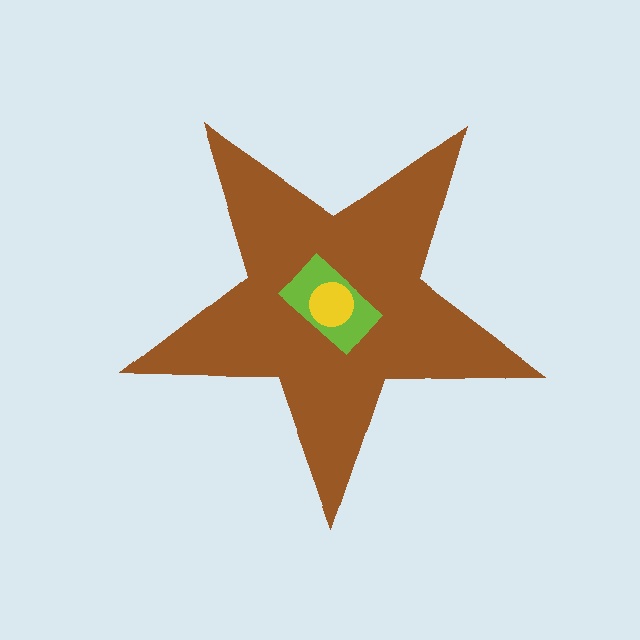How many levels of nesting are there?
3.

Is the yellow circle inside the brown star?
Yes.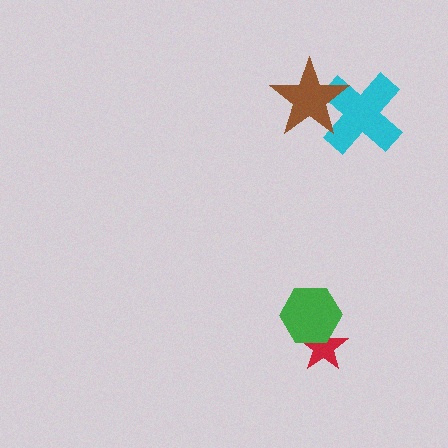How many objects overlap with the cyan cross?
1 object overlaps with the cyan cross.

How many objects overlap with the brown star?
1 object overlaps with the brown star.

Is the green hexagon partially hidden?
No, no other shape covers it.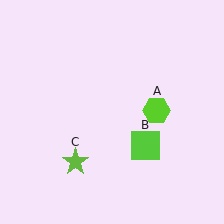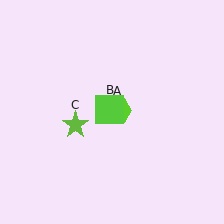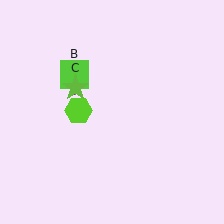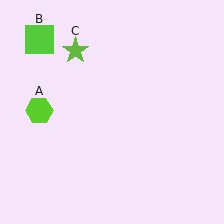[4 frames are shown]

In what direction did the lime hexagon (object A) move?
The lime hexagon (object A) moved left.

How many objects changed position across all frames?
3 objects changed position: lime hexagon (object A), lime square (object B), lime star (object C).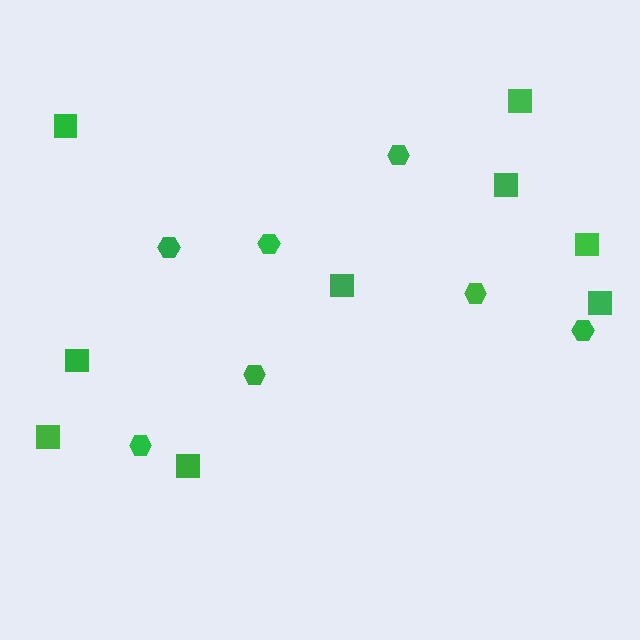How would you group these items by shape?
There are 2 groups: one group of squares (9) and one group of hexagons (7).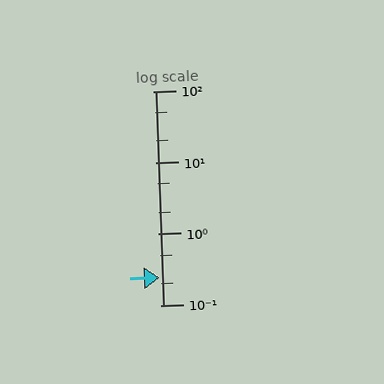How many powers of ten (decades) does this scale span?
The scale spans 3 decades, from 0.1 to 100.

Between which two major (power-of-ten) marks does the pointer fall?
The pointer is between 0.1 and 1.